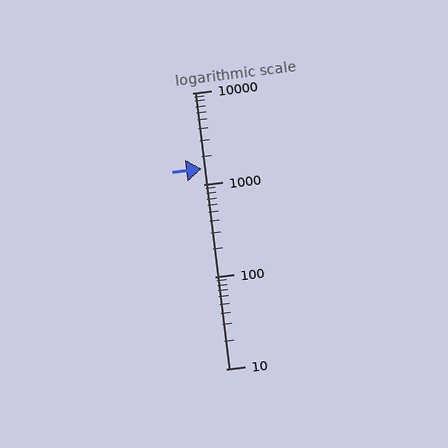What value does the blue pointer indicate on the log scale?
The pointer indicates approximately 1500.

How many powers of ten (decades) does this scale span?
The scale spans 3 decades, from 10 to 10000.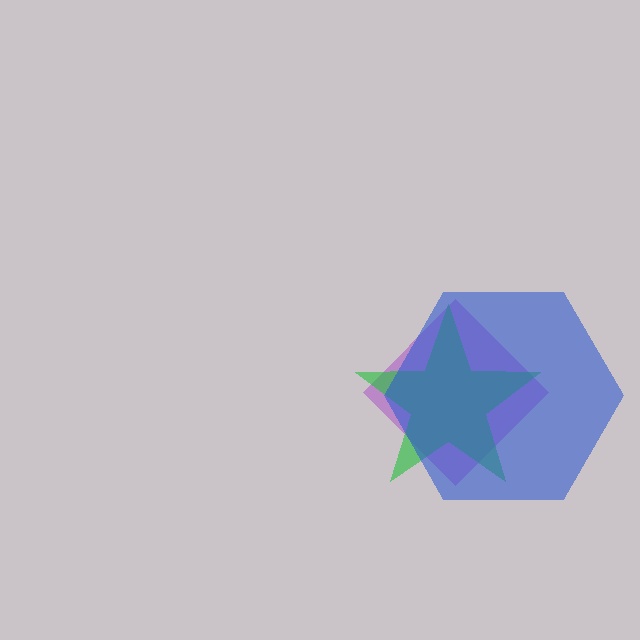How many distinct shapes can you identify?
There are 3 distinct shapes: a purple diamond, a green star, a blue hexagon.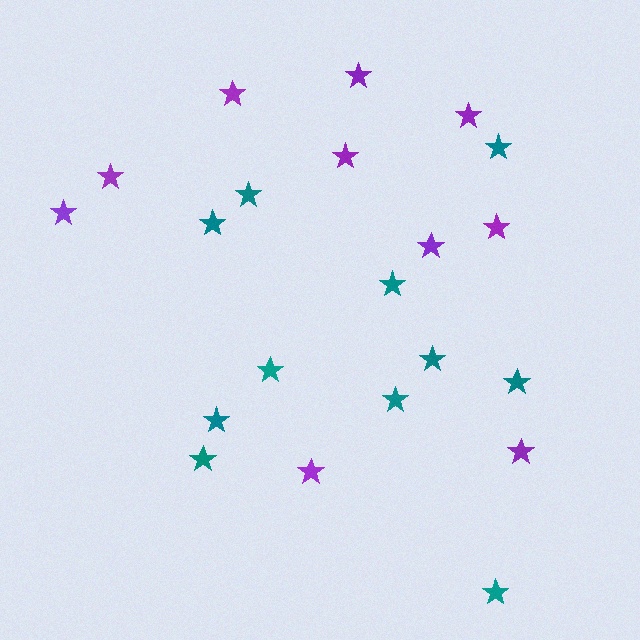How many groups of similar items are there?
There are 2 groups: one group of purple stars (10) and one group of teal stars (11).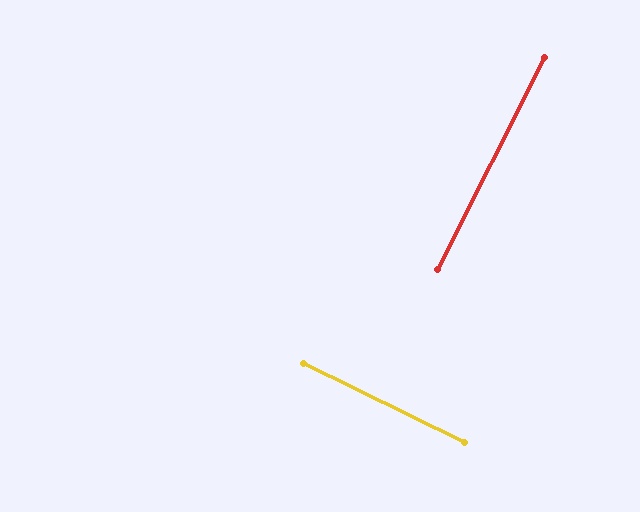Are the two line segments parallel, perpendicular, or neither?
Perpendicular — they meet at approximately 89°.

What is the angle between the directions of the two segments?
Approximately 89 degrees.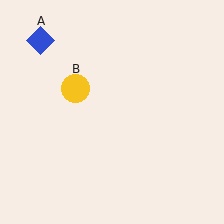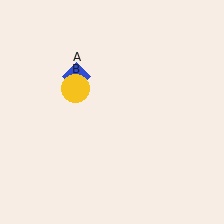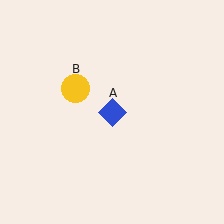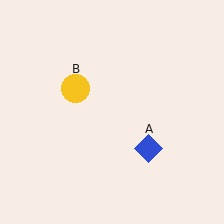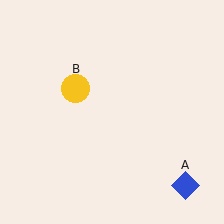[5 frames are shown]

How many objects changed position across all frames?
1 object changed position: blue diamond (object A).